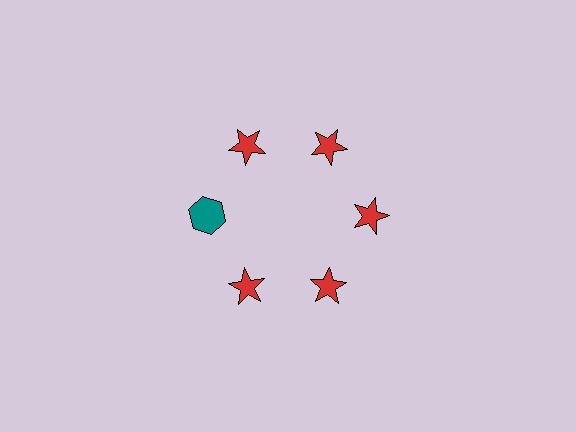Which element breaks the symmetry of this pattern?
The teal hexagon at roughly the 9 o'clock position breaks the symmetry. All other shapes are red stars.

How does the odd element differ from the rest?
It differs in both color (teal instead of red) and shape (hexagon instead of star).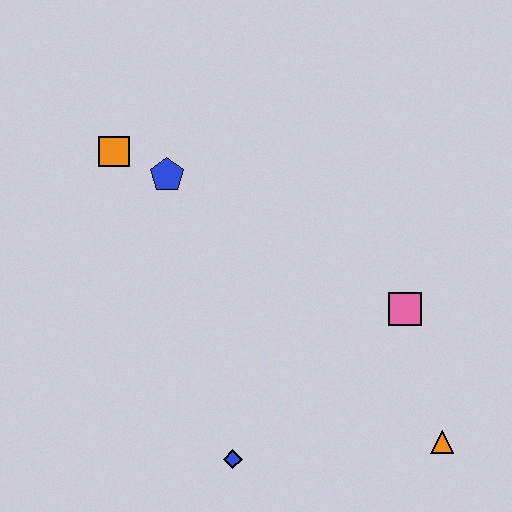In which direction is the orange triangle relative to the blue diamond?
The orange triangle is to the right of the blue diamond.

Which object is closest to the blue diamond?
The orange triangle is closest to the blue diamond.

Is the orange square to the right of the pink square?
No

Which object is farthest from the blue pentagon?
The orange triangle is farthest from the blue pentagon.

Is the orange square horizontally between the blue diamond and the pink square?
No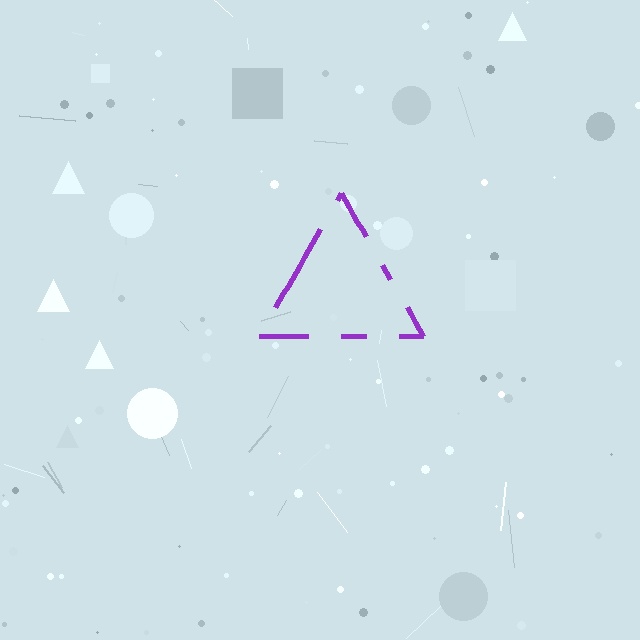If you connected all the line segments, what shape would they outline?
They would outline a triangle.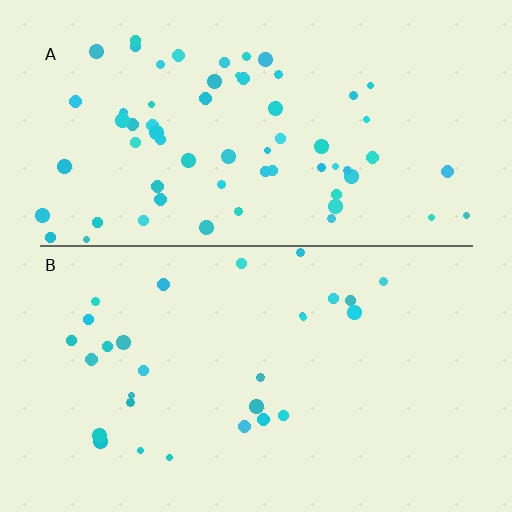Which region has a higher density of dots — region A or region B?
A (the top).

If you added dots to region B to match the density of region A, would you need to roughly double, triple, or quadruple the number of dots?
Approximately double.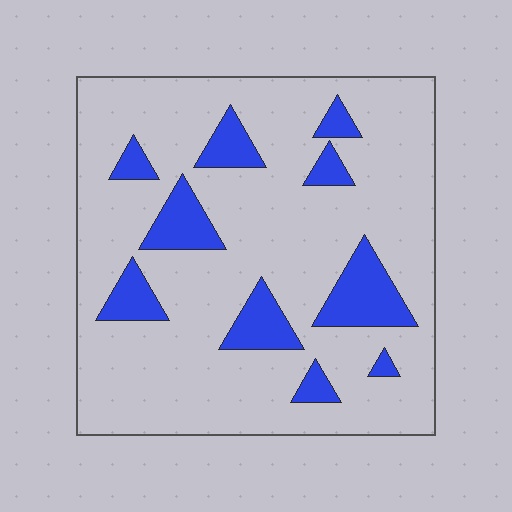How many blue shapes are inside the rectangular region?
10.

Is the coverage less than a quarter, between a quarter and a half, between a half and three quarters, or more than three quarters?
Less than a quarter.